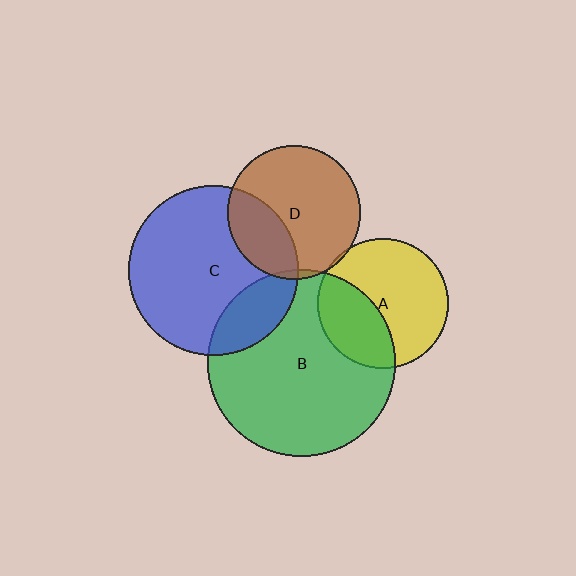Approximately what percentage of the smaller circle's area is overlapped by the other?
Approximately 5%.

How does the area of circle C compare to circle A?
Approximately 1.7 times.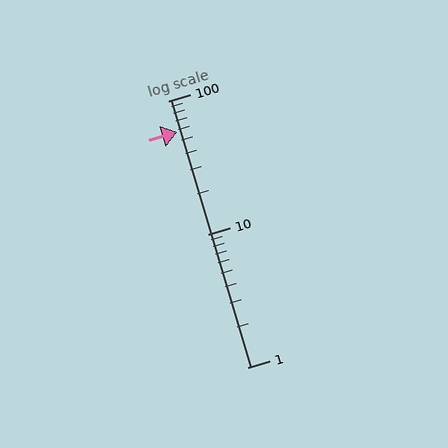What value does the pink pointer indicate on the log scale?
The pointer indicates approximately 58.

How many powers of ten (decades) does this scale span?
The scale spans 2 decades, from 1 to 100.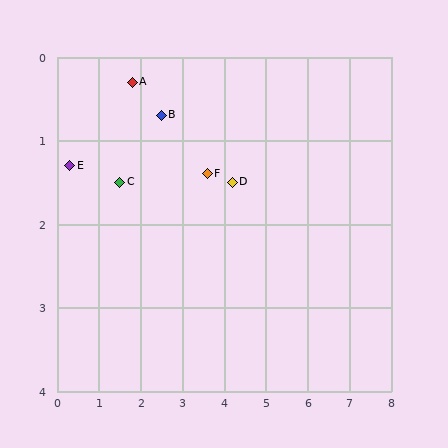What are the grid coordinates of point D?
Point D is at approximately (4.2, 1.5).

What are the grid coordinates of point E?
Point E is at approximately (0.3, 1.3).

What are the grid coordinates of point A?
Point A is at approximately (1.8, 0.3).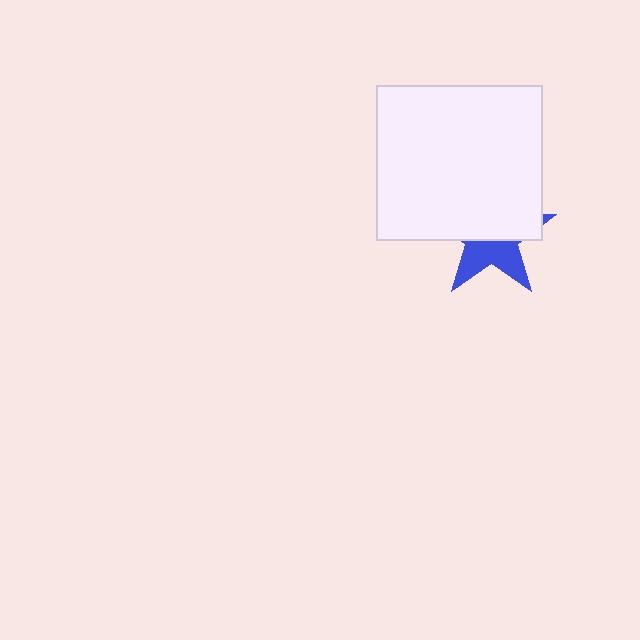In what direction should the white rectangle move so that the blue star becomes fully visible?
The white rectangle should move up. That is the shortest direction to clear the overlap and leave the blue star fully visible.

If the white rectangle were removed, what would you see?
You would see the complete blue star.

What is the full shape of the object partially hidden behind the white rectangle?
The partially hidden object is a blue star.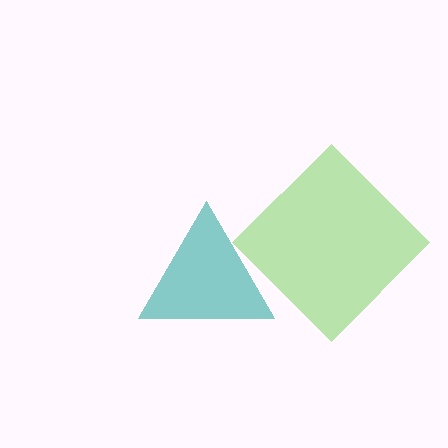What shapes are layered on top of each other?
The layered shapes are: a lime diamond, a teal triangle.